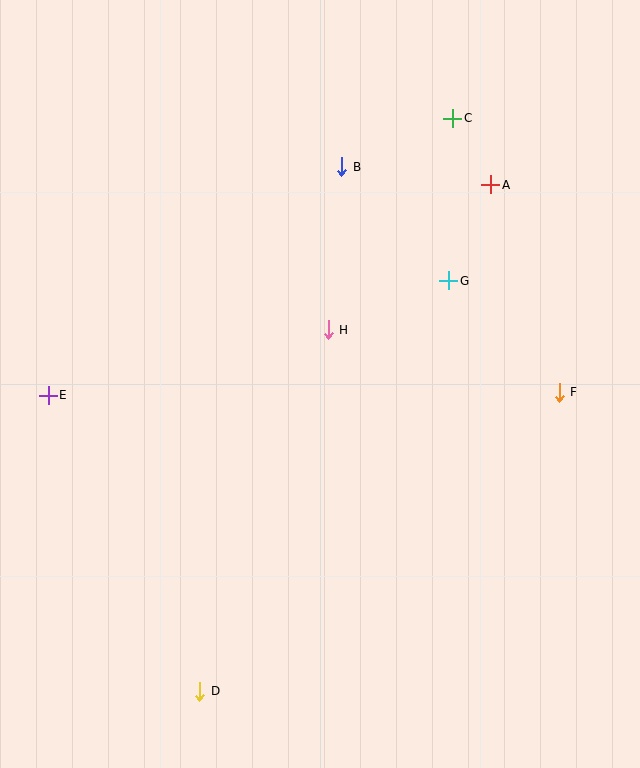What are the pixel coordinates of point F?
Point F is at (559, 392).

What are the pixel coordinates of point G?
Point G is at (449, 281).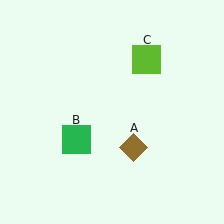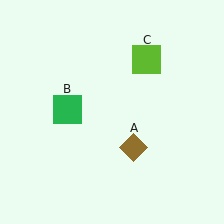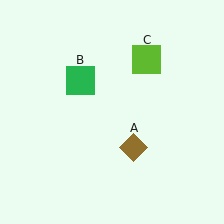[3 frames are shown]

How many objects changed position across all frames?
1 object changed position: green square (object B).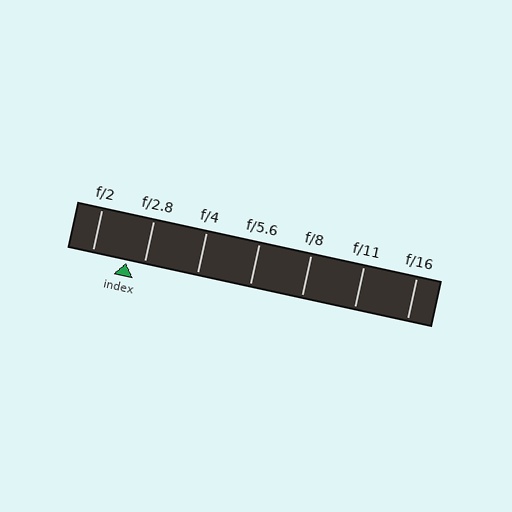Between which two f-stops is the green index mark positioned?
The index mark is between f/2 and f/2.8.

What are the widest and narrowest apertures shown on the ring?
The widest aperture shown is f/2 and the narrowest is f/16.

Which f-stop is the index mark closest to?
The index mark is closest to f/2.8.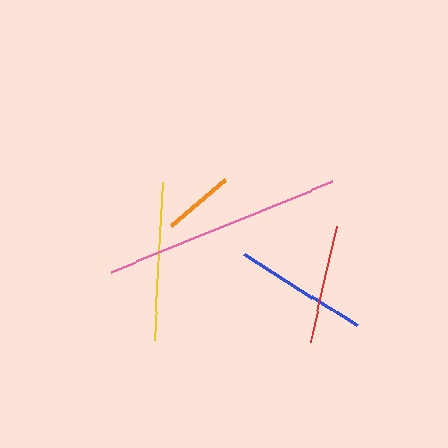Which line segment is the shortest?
The orange line is the shortest at approximately 71 pixels.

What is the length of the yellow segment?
The yellow segment is approximately 159 pixels long.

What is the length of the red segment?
The red segment is approximately 119 pixels long.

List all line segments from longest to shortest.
From longest to shortest: pink, yellow, blue, red, orange.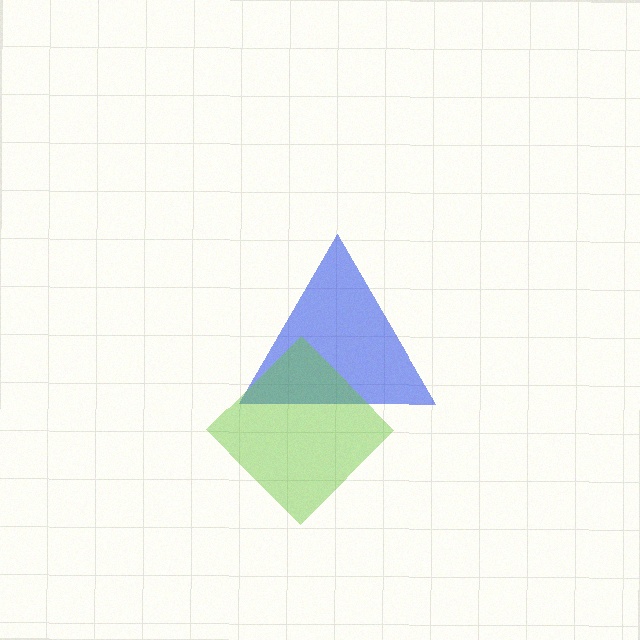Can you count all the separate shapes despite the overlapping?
Yes, there are 2 separate shapes.